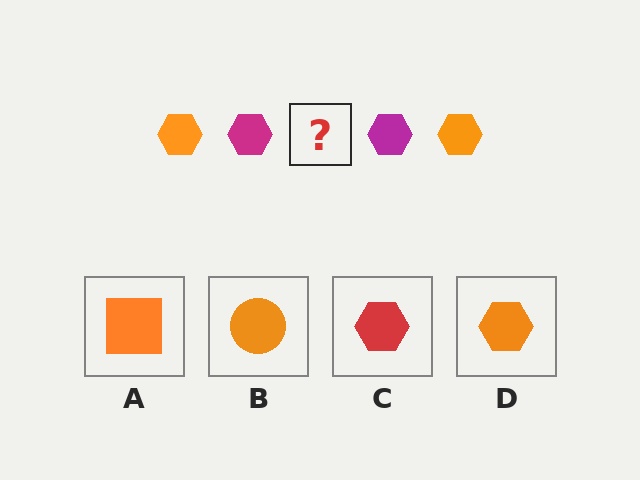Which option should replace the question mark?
Option D.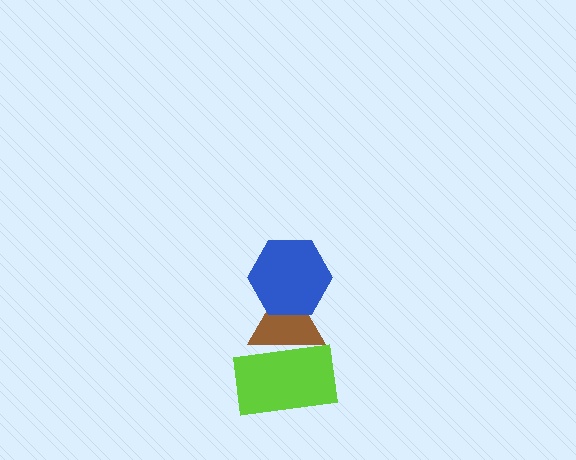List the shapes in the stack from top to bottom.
From top to bottom: the blue hexagon, the brown triangle, the lime rectangle.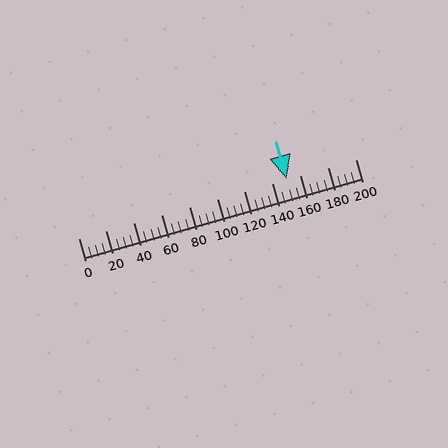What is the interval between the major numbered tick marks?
The major tick marks are spaced 20 units apart.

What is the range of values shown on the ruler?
The ruler shows values from 0 to 200.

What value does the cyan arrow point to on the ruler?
The cyan arrow points to approximately 150.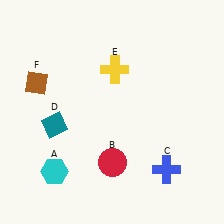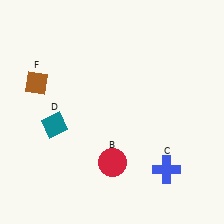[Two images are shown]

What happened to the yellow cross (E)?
The yellow cross (E) was removed in Image 2. It was in the top-right area of Image 1.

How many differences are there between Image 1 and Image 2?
There are 2 differences between the two images.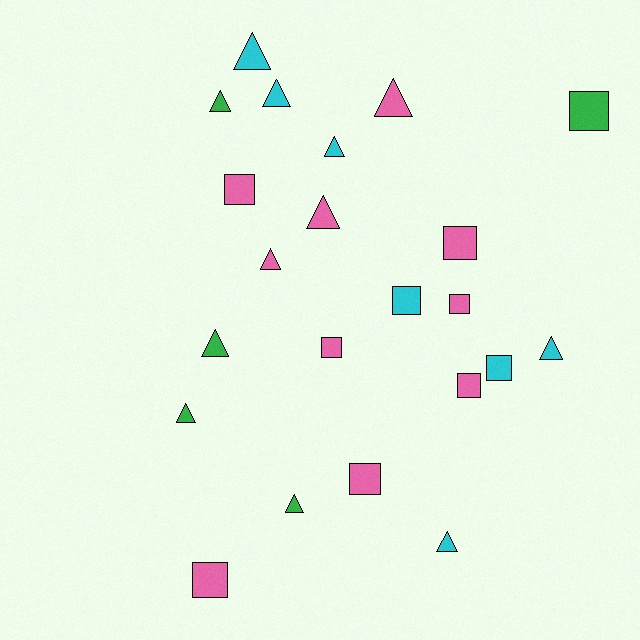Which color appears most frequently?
Pink, with 10 objects.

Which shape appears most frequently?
Triangle, with 12 objects.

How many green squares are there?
There is 1 green square.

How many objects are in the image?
There are 22 objects.